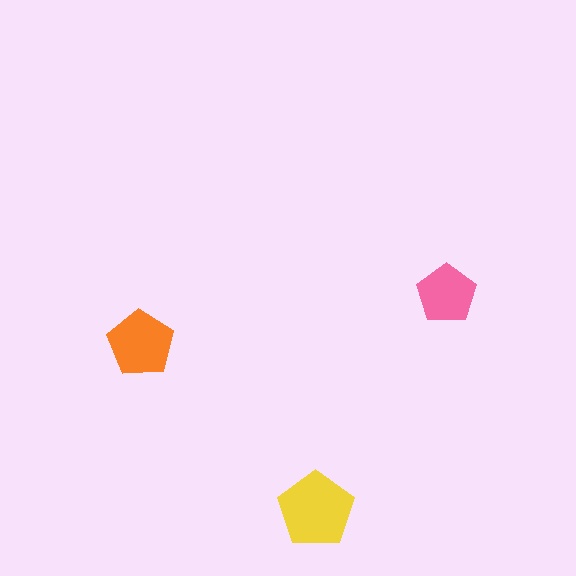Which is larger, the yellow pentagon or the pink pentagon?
The yellow one.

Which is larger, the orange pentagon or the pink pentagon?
The orange one.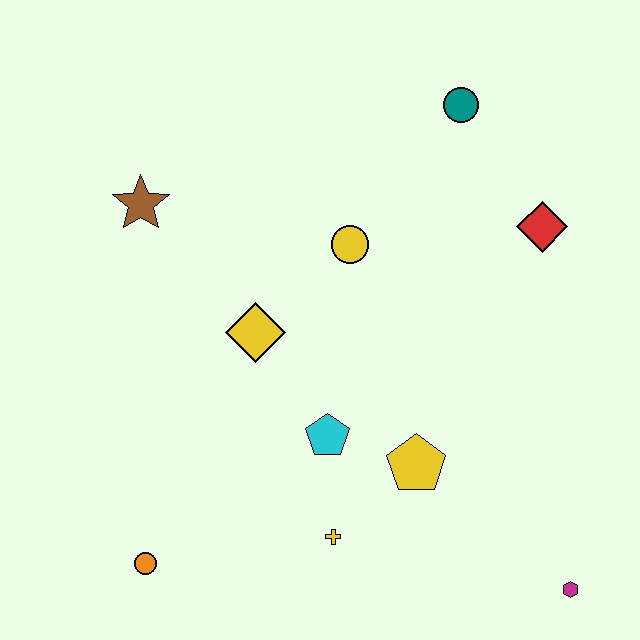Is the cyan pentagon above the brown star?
No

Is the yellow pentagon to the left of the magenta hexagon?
Yes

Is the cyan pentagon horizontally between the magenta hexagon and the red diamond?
No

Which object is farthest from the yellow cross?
The teal circle is farthest from the yellow cross.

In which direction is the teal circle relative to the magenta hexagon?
The teal circle is above the magenta hexagon.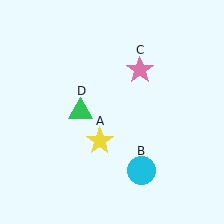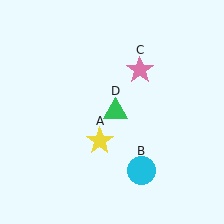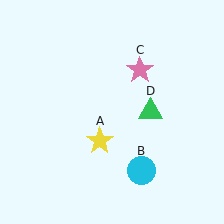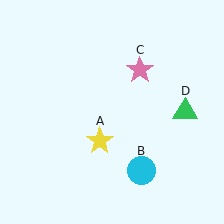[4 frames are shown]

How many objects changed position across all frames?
1 object changed position: green triangle (object D).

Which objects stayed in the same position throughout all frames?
Yellow star (object A) and cyan circle (object B) and pink star (object C) remained stationary.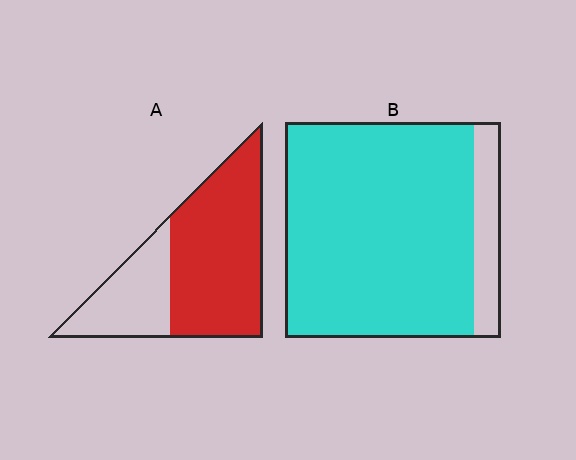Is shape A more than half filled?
Yes.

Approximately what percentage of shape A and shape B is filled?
A is approximately 70% and B is approximately 90%.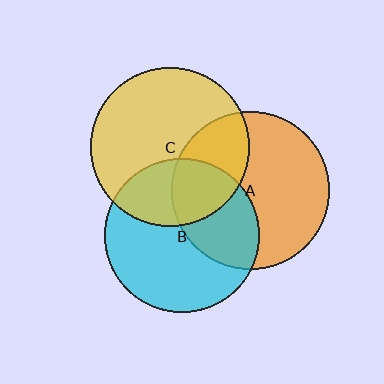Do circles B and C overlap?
Yes.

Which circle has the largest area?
Circle C (yellow).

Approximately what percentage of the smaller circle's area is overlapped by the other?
Approximately 35%.